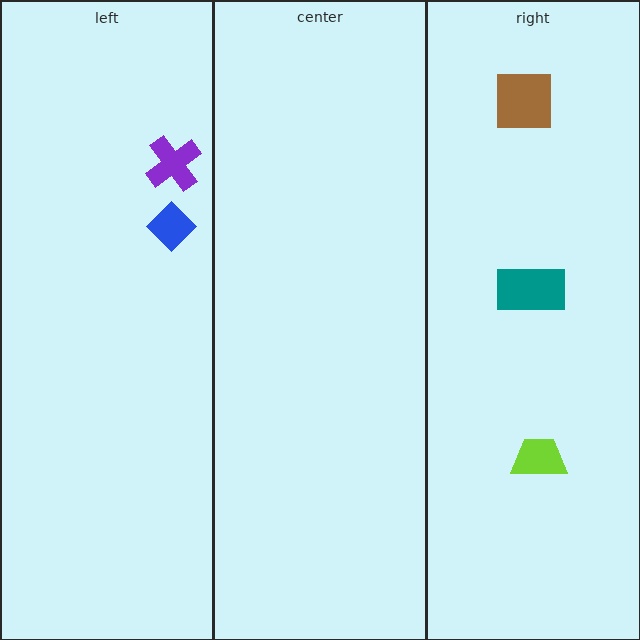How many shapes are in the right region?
3.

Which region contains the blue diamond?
The left region.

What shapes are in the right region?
The brown square, the teal rectangle, the lime trapezoid.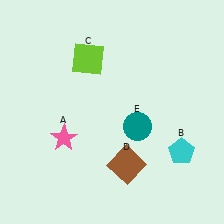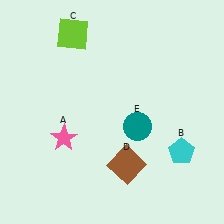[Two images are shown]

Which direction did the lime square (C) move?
The lime square (C) moved up.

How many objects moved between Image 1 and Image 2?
1 object moved between the two images.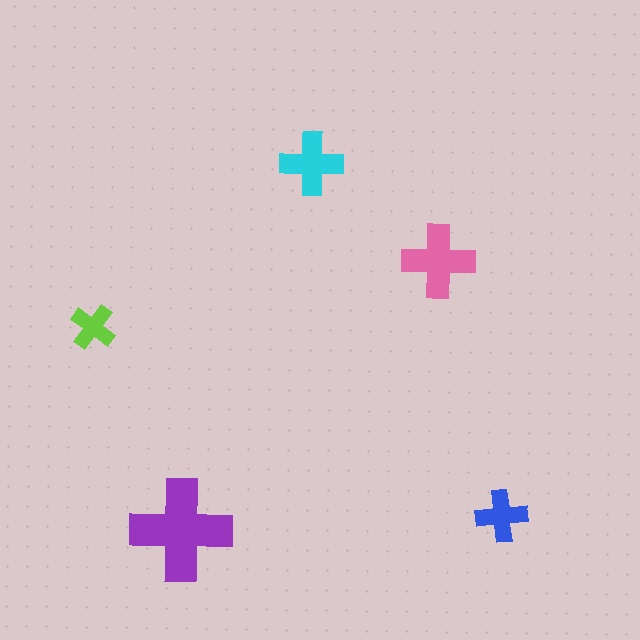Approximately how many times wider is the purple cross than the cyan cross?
About 1.5 times wider.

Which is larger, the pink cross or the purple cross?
The purple one.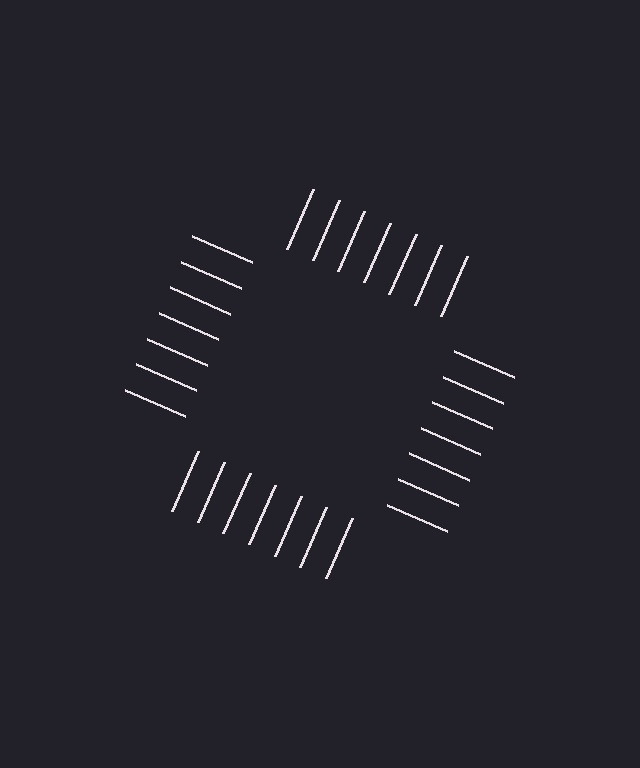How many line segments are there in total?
28 — 7 along each of the 4 edges.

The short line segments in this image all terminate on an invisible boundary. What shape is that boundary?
An illusory square — the line segments terminate on its edges but no continuous stroke is drawn.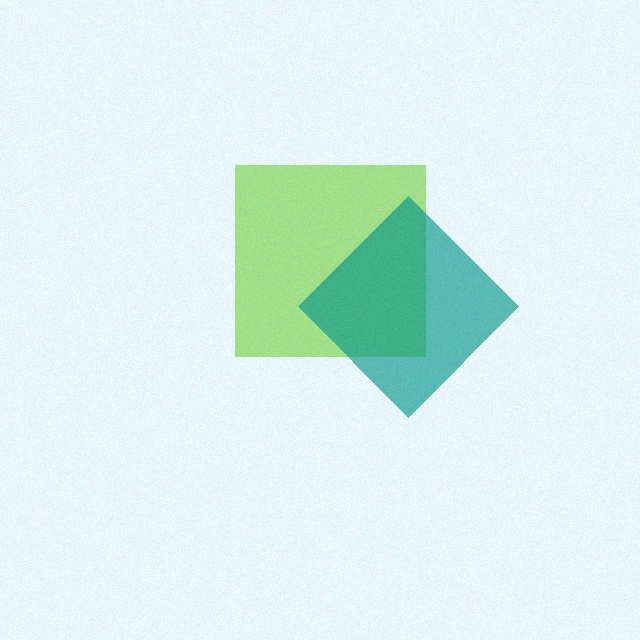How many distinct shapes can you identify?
There are 2 distinct shapes: a lime square, a teal diamond.